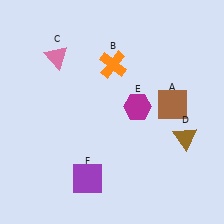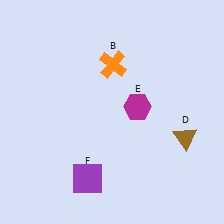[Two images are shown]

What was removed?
The brown square (A), the pink triangle (C) were removed in Image 2.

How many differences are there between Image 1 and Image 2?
There are 2 differences between the two images.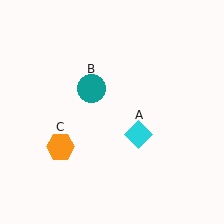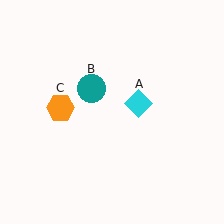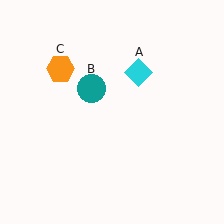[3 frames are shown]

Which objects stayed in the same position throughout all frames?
Teal circle (object B) remained stationary.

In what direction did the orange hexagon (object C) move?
The orange hexagon (object C) moved up.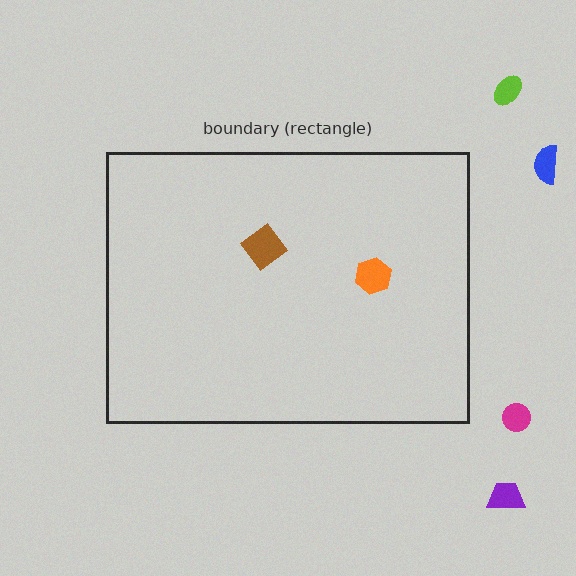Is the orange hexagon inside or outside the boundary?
Inside.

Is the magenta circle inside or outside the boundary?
Outside.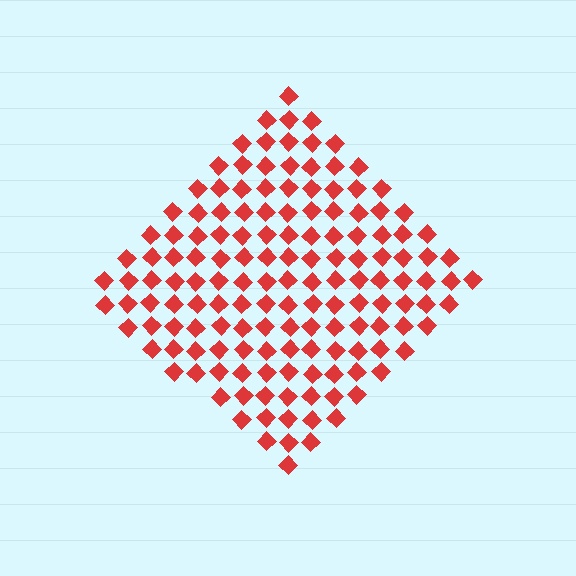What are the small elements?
The small elements are diamonds.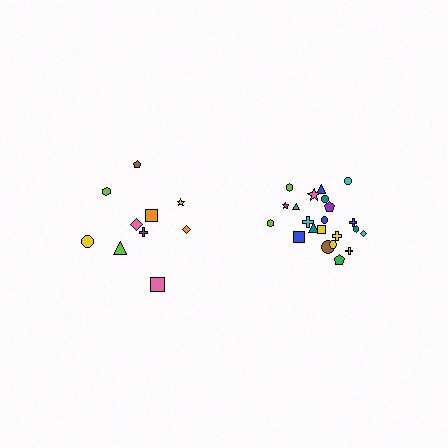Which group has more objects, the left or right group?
The right group.